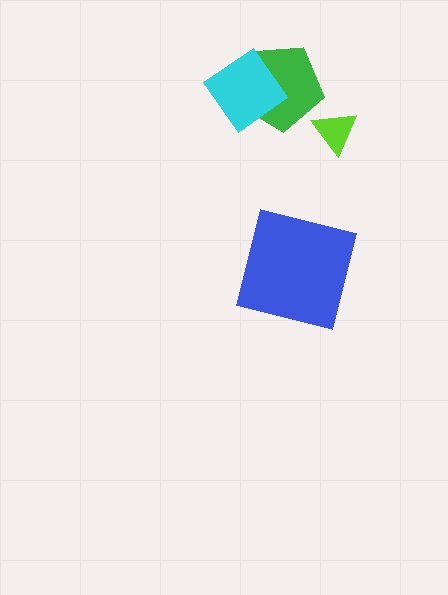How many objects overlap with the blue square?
0 objects overlap with the blue square.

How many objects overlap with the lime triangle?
0 objects overlap with the lime triangle.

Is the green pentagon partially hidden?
Yes, it is partially covered by another shape.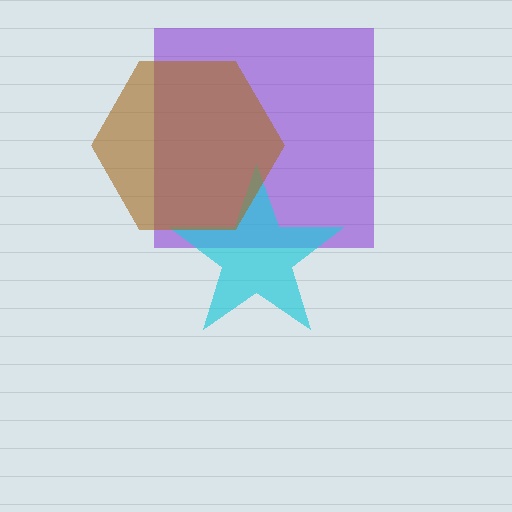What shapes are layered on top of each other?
The layered shapes are: a purple square, a cyan star, a brown hexagon.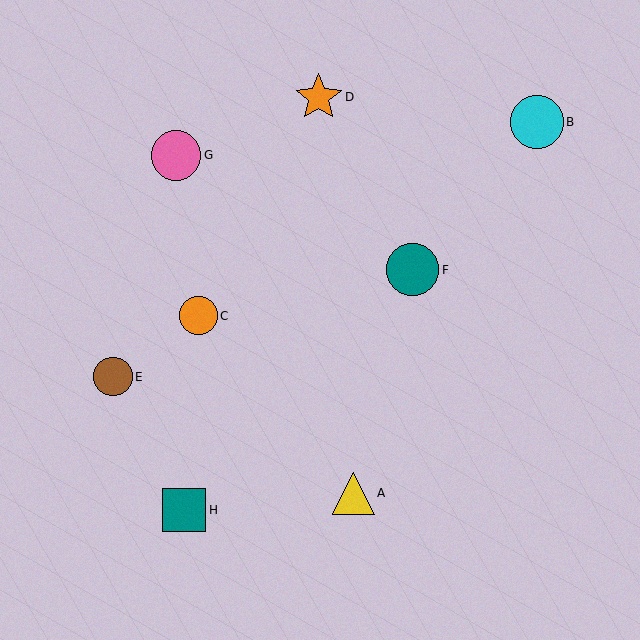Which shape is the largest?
The cyan circle (labeled B) is the largest.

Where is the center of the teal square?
The center of the teal square is at (184, 510).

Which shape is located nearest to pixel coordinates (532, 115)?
The cyan circle (labeled B) at (537, 122) is nearest to that location.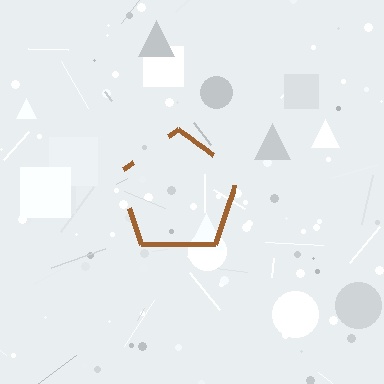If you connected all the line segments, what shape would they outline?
They would outline a pentagon.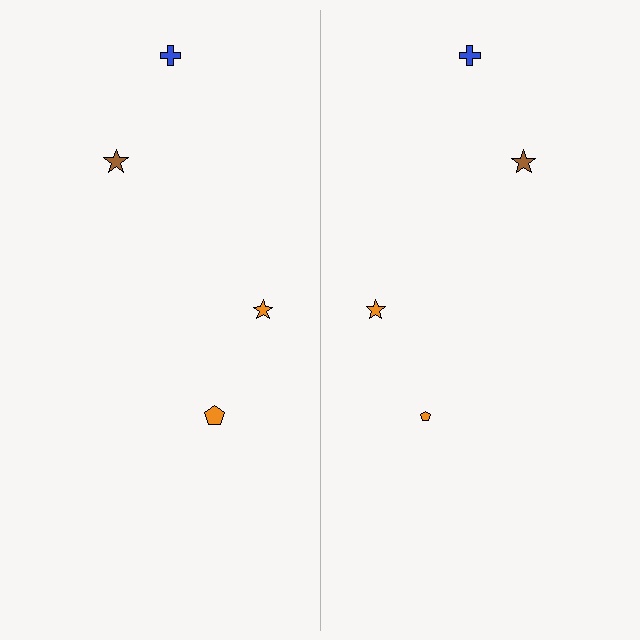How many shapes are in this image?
There are 8 shapes in this image.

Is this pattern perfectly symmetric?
No, the pattern is not perfectly symmetric. The orange pentagon on the right side has a different size than its mirror counterpart.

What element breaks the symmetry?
The orange pentagon on the right side has a different size than its mirror counterpart.